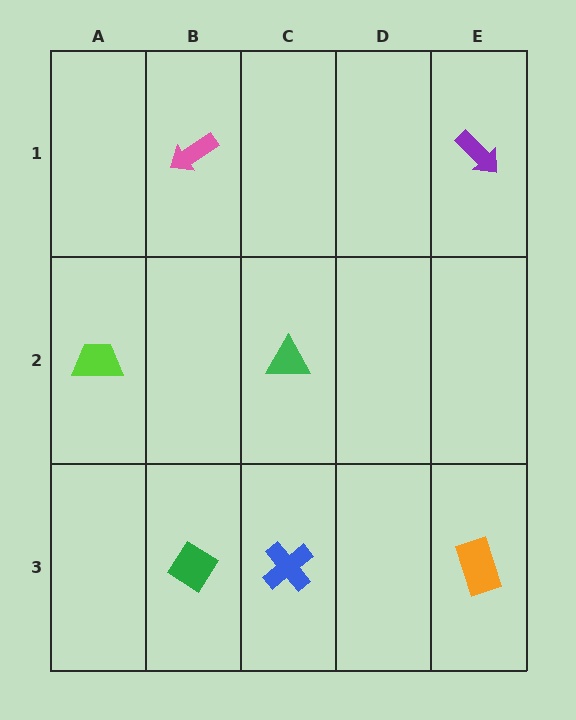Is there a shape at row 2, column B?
No, that cell is empty.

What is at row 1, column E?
A purple arrow.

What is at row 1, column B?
A pink arrow.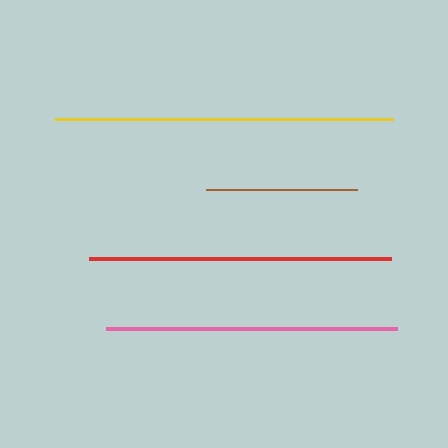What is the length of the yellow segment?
The yellow segment is approximately 338 pixels long.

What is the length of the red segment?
The red segment is approximately 302 pixels long.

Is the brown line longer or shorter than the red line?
The red line is longer than the brown line.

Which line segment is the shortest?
The brown line is the shortest at approximately 151 pixels.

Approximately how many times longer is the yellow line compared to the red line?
The yellow line is approximately 1.1 times the length of the red line.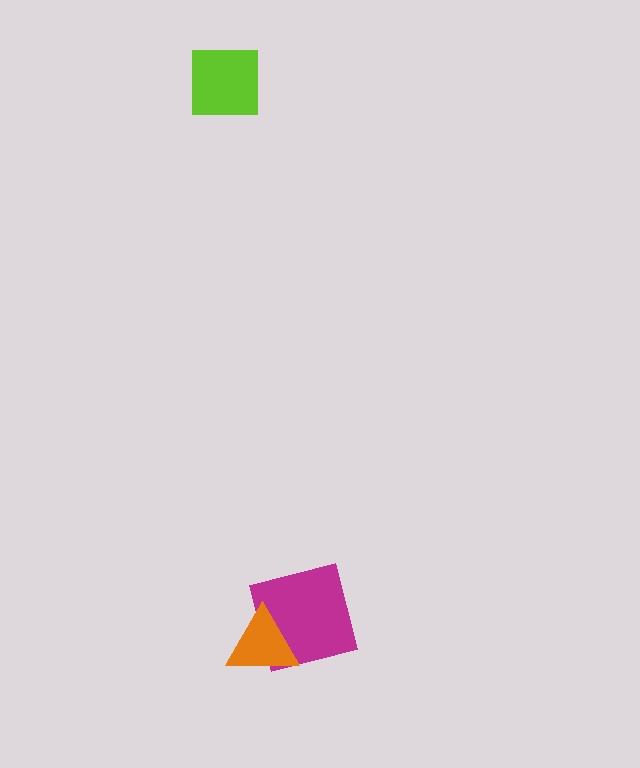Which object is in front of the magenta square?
The orange triangle is in front of the magenta square.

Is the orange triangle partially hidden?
No, no other shape covers it.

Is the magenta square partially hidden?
Yes, it is partially covered by another shape.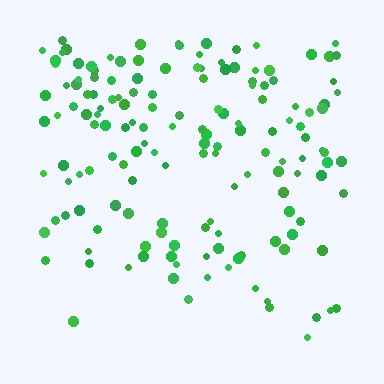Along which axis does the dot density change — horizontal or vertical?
Vertical.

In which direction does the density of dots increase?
From bottom to top, with the top side densest.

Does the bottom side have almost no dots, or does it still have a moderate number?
Still a moderate number, just noticeably fewer than the top.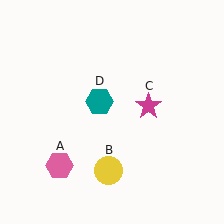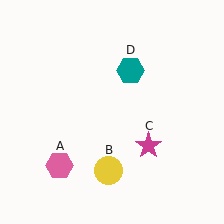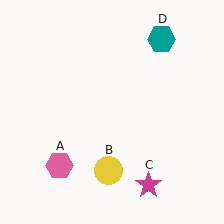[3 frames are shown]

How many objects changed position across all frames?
2 objects changed position: magenta star (object C), teal hexagon (object D).